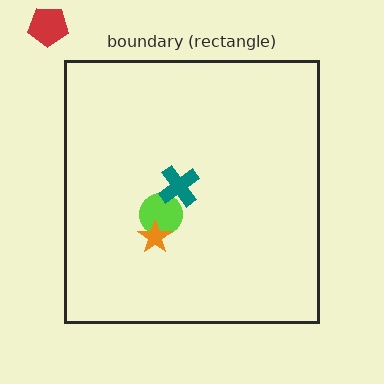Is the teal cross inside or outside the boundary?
Inside.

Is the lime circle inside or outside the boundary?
Inside.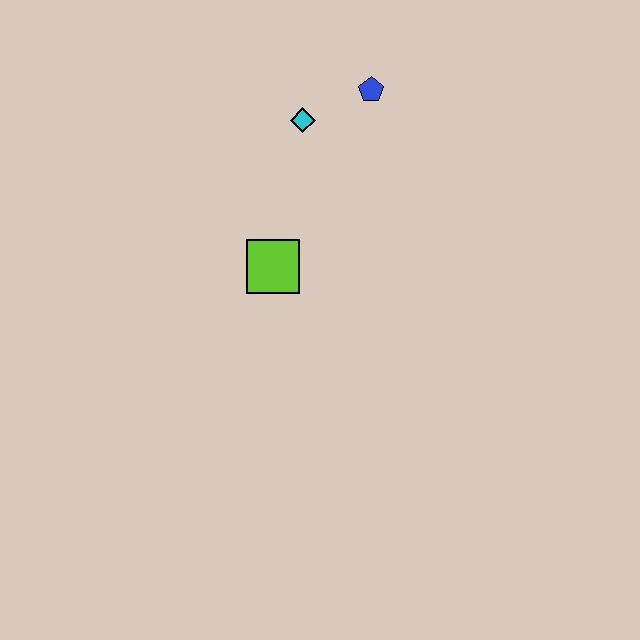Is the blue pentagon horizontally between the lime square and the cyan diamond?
No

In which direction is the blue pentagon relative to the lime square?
The blue pentagon is above the lime square.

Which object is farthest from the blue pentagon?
The lime square is farthest from the blue pentagon.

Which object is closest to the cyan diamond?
The blue pentagon is closest to the cyan diamond.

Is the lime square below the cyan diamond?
Yes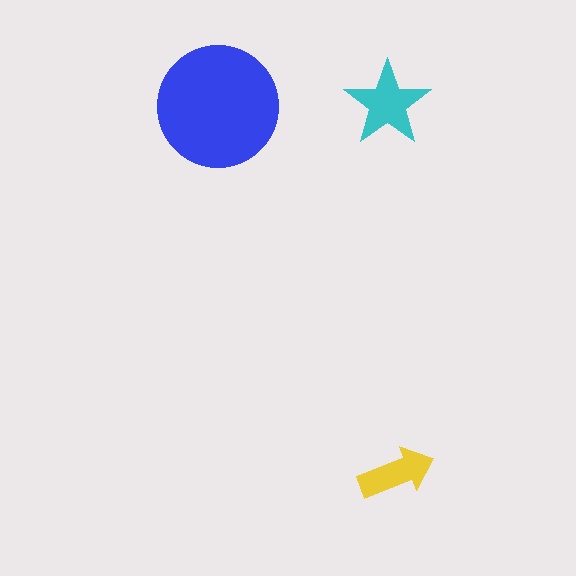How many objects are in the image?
There are 3 objects in the image.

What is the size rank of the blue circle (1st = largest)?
1st.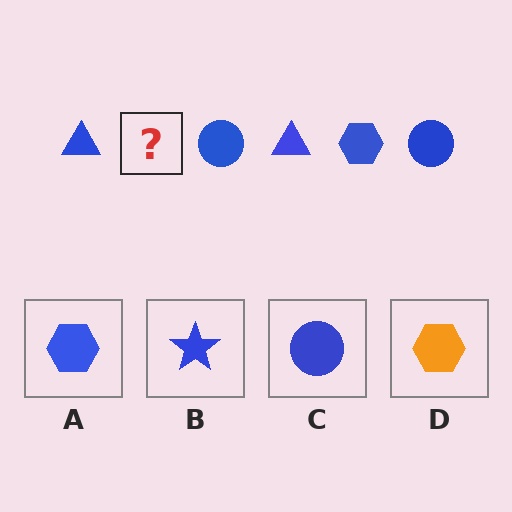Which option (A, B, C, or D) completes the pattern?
A.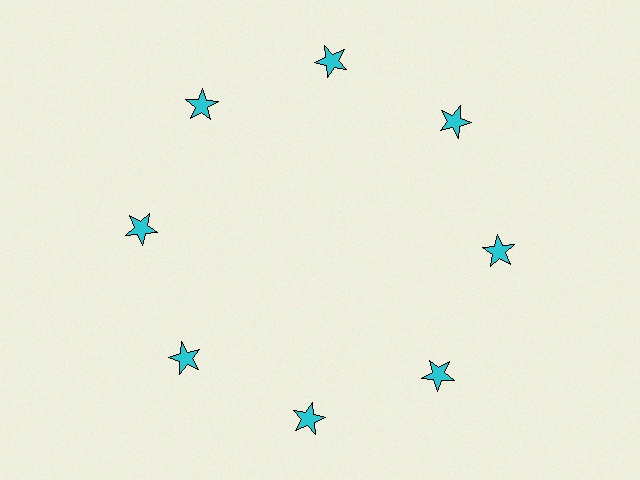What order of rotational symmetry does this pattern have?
This pattern has 8-fold rotational symmetry.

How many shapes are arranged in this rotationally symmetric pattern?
There are 8 shapes, arranged in 8 groups of 1.